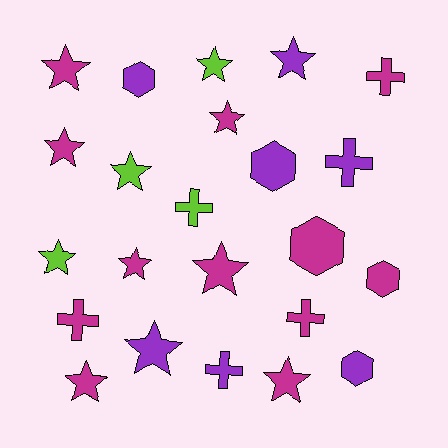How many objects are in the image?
There are 23 objects.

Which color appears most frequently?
Magenta, with 12 objects.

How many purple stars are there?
There are 2 purple stars.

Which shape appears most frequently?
Star, with 12 objects.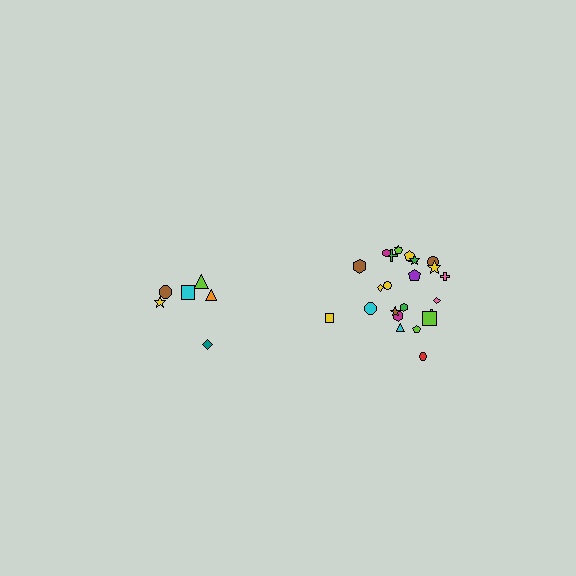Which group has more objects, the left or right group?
The right group.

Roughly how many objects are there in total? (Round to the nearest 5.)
Roughly 30 objects in total.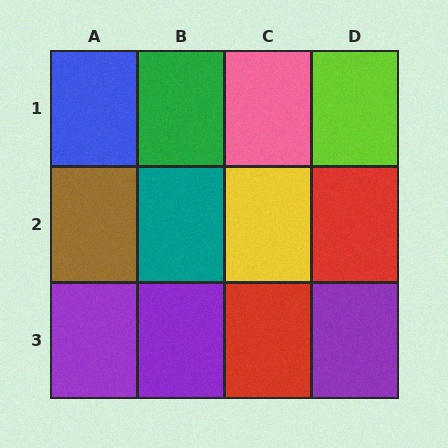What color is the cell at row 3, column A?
Purple.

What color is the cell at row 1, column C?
Pink.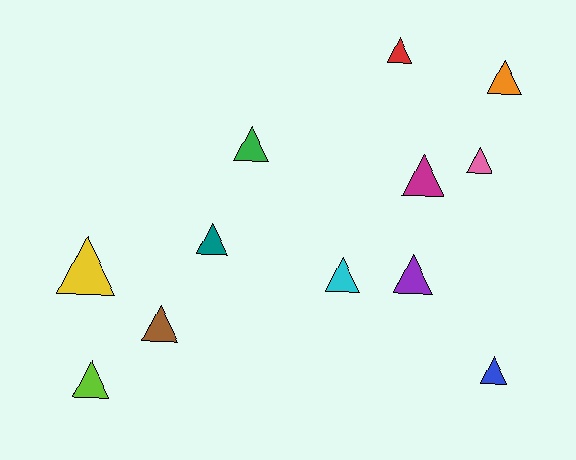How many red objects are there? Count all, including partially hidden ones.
There is 1 red object.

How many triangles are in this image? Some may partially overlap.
There are 12 triangles.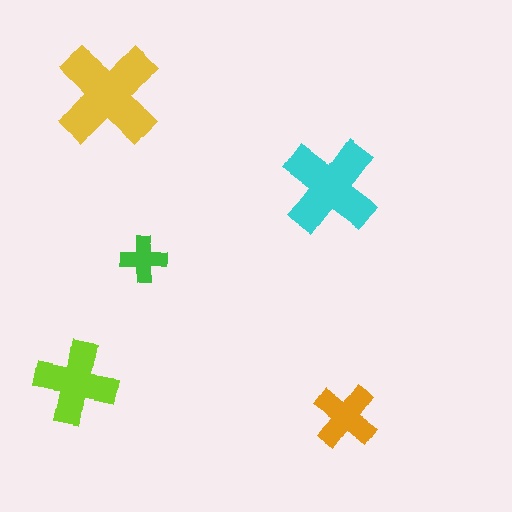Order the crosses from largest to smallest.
the yellow one, the cyan one, the lime one, the orange one, the green one.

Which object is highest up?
The yellow cross is topmost.